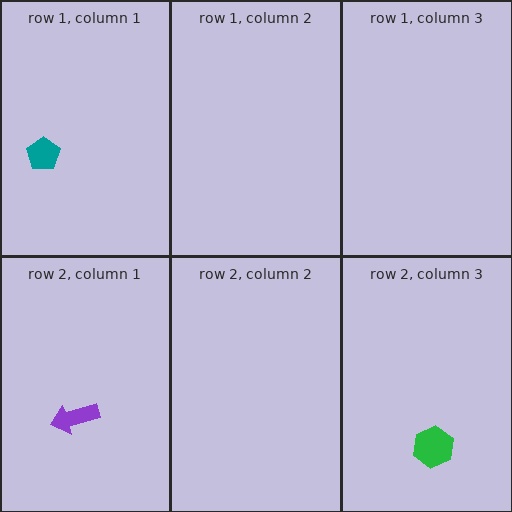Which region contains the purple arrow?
The row 2, column 1 region.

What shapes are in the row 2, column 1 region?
The purple arrow.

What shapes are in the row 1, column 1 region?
The teal pentagon.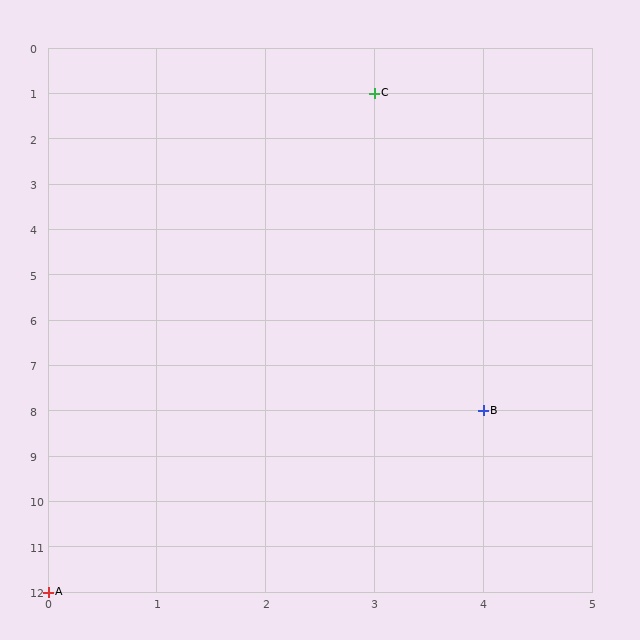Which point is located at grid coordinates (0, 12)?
Point A is at (0, 12).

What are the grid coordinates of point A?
Point A is at grid coordinates (0, 12).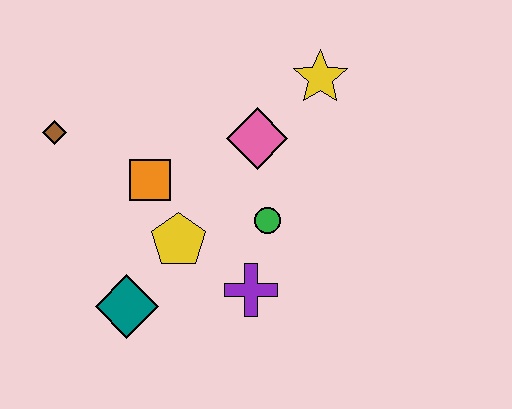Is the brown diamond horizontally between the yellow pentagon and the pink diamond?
No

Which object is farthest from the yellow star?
The teal diamond is farthest from the yellow star.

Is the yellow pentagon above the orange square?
No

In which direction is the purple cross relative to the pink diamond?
The purple cross is below the pink diamond.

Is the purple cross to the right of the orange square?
Yes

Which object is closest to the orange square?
The yellow pentagon is closest to the orange square.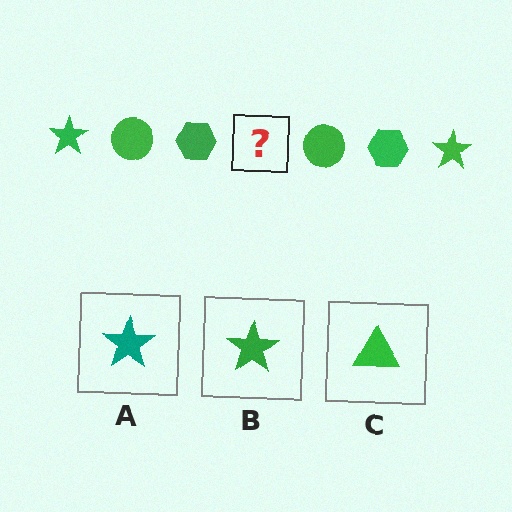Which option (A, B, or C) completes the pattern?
B.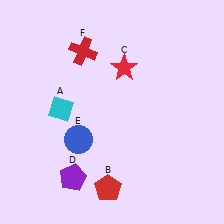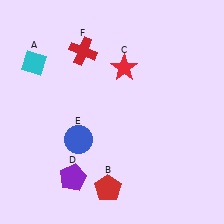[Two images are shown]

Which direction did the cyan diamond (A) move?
The cyan diamond (A) moved up.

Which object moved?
The cyan diamond (A) moved up.